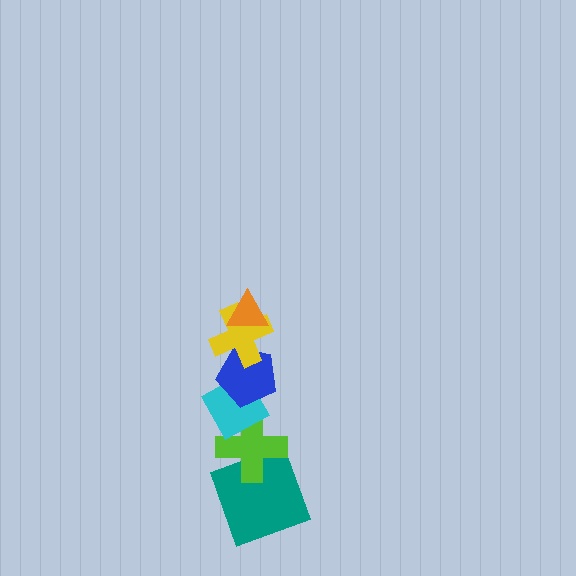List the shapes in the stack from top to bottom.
From top to bottom: the orange triangle, the yellow cross, the blue pentagon, the cyan diamond, the lime cross, the teal square.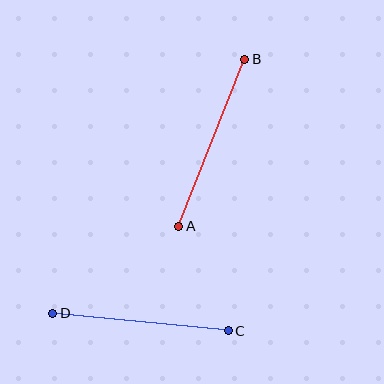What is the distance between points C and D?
The distance is approximately 177 pixels.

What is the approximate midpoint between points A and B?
The midpoint is at approximately (212, 143) pixels.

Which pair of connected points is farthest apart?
Points A and B are farthest apart.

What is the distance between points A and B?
The distance is approximately 180 pixels.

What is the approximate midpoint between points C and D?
The midpoint is at approximately (141, 322) pixels.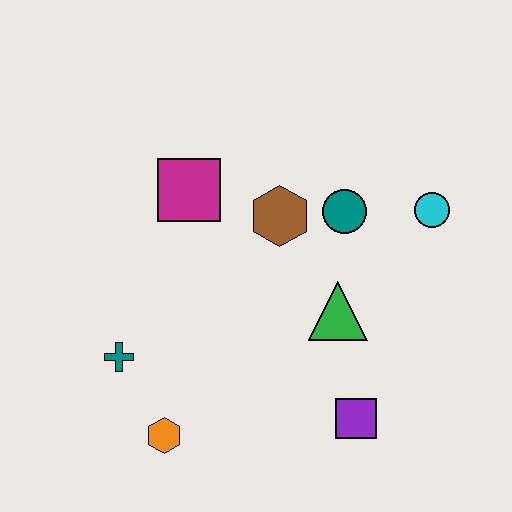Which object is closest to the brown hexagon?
The teal circle is closest to the brown hexagon.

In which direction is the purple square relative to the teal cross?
The purple square is to the right of the teal cross.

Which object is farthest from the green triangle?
The teal cross is farthest from the green triangle.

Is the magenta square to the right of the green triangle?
No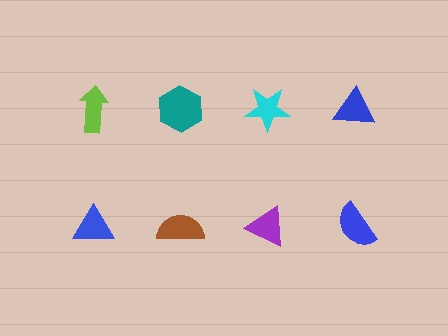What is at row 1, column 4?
A blue triangle.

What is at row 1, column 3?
A cyan star.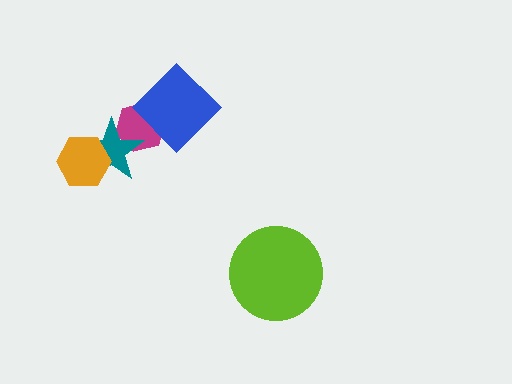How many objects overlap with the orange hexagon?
1 object overlaps with the orange hexagon.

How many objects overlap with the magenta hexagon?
2 objects overlap with the magenta hexagon.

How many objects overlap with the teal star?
2 objects overlap with the teal star.